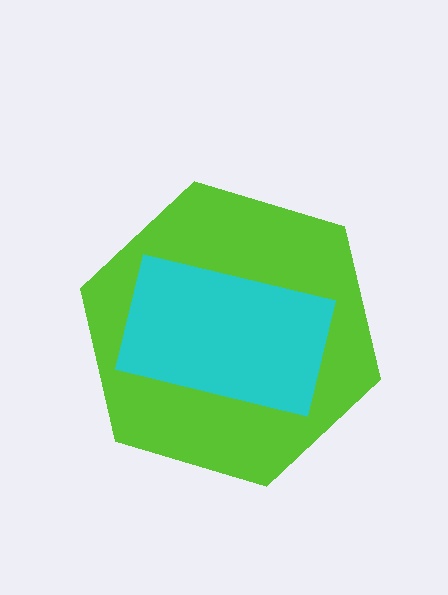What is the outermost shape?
The lime hexagon.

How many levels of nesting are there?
2.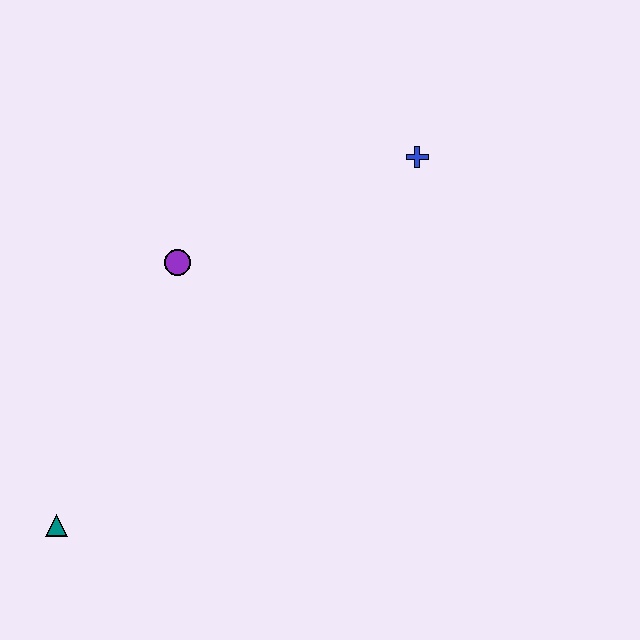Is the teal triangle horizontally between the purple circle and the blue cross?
No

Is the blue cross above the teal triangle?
Yes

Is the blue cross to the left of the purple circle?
No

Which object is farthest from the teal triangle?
The blue cross is farthest from the teal triangle.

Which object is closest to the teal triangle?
The purple circle is closest to the teal triangle.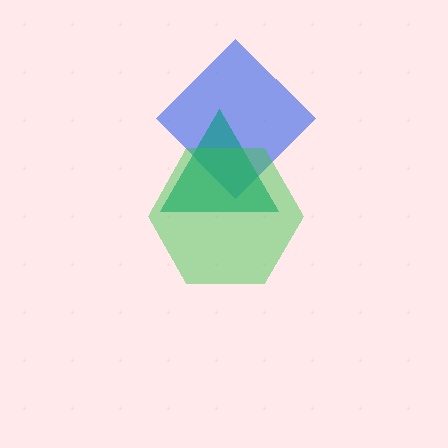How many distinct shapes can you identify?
There are 3 distinct shapes: a blue diamond, a teal triangle, a green hexagon.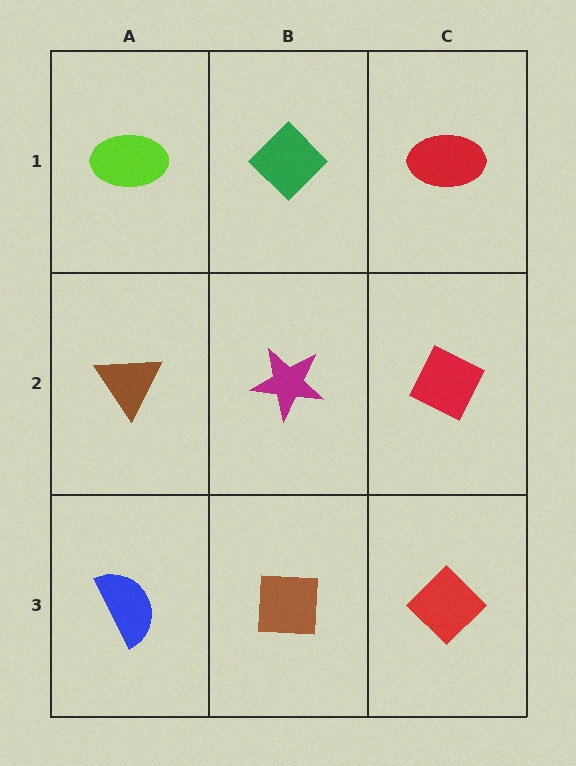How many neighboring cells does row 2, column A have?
3.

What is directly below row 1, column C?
A red diamond.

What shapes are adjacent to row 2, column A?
A lime ellipse (row 1, column A), a blue semicircle (row 3, column A), a magenta star (row 2, column B).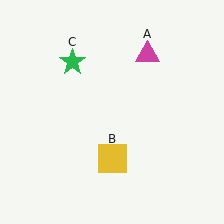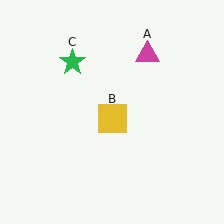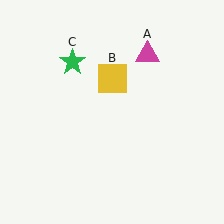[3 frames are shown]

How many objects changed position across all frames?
1 object changed position: yellow square (object B).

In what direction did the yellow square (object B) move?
The yellow square (object B) moved up.